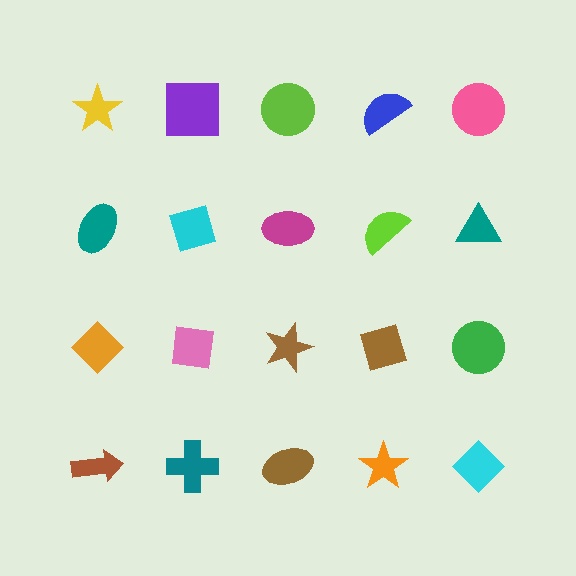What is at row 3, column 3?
A brown star.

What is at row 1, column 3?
A lime circle.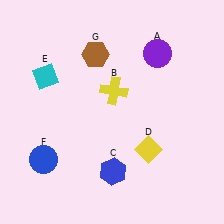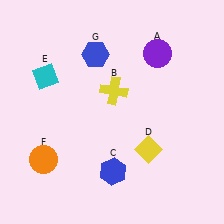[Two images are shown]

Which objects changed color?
F changed from blue to orange. G changed from brown to blue.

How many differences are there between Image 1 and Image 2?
There are 2 differences between the two images.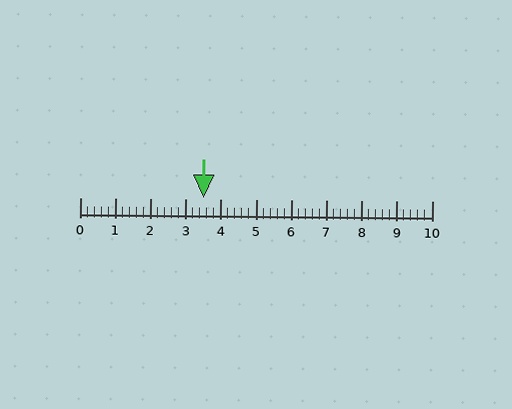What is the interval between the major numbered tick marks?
The major tick marks are spaced 1 units apart.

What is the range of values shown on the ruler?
The ruler shows values from 0 to 10.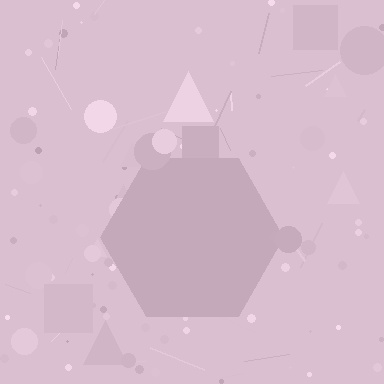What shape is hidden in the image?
A hexagon is hidden in the image.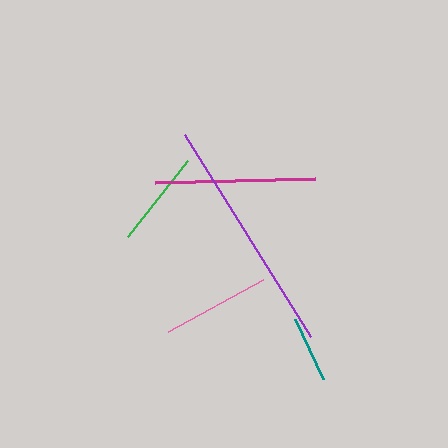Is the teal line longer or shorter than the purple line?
The purple line is longer than the teal line.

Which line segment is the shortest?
The teal line is the shortest at approximately 66 pixels.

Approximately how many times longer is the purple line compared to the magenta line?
The purple line is approximately 1.5 times the length of the magenta line.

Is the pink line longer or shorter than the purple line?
The purple line is longer than the pink line.